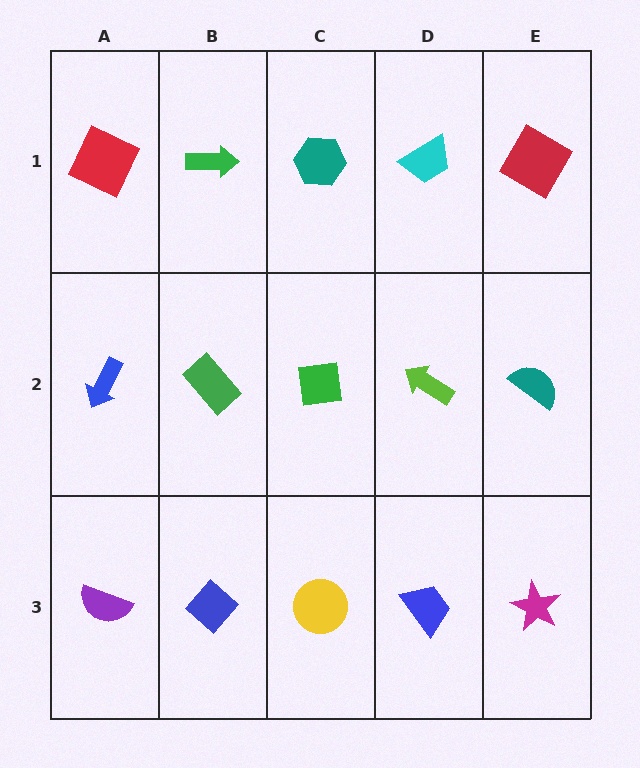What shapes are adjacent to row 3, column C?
A green square (row 2, column C), a blue diamond (row 3, column B), a blue trapezoid (row 3, column D).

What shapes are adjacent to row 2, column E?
A red diamond (row 1, column E), a magenta star (row 3, column E), a lime arrow (row 2, column D).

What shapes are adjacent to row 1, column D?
A lime arrow (row 2, column D), a teal hexagon (row 1, column C), a red diamond (row 1, column E).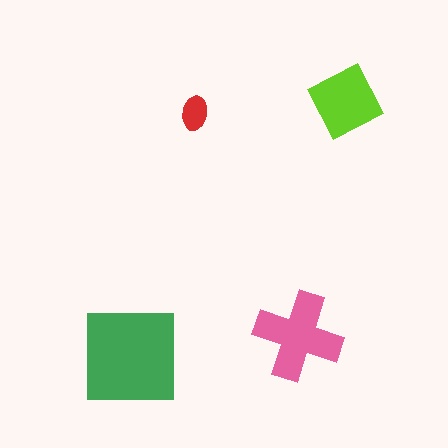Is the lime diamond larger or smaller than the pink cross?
Smaller.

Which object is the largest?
The green square.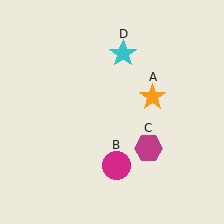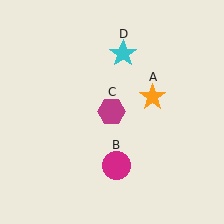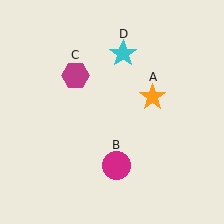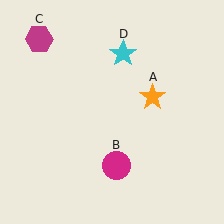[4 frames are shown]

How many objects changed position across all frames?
1 object changed position: magenta hexagon (object C).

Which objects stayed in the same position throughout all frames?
Orange star (object A) and magenta circle (object B) and cyan star (object D) remained stationary.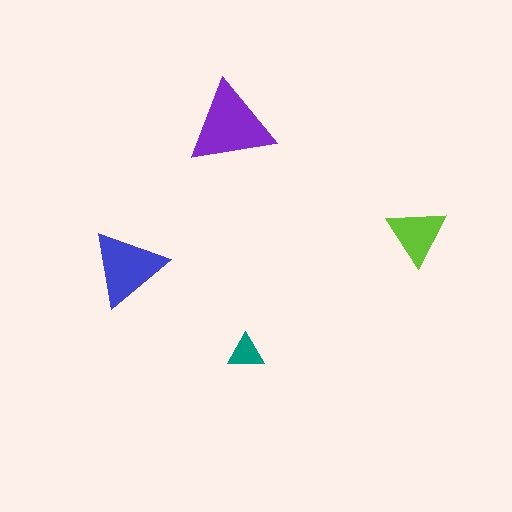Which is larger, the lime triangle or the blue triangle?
The blue one.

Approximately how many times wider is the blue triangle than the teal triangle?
About 2 times wider.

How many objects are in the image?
There are 4 objects in the image.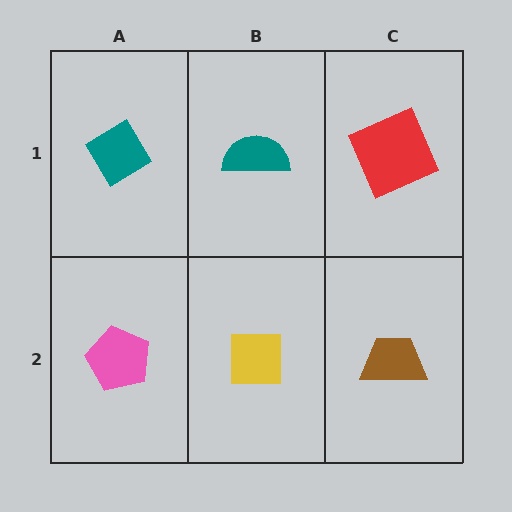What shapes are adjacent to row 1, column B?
A yellow square (row 2, column B), a teal diamond (row 1, column A), a red square (row 1, column C).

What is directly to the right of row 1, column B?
A red square.